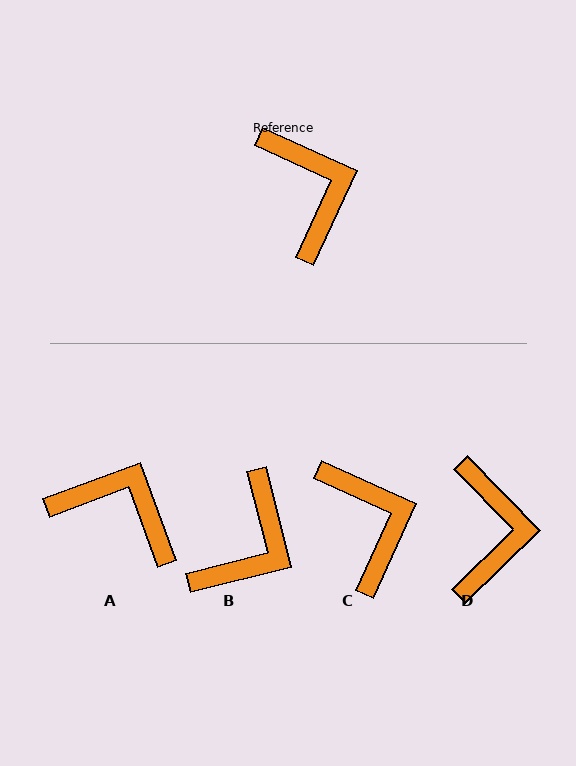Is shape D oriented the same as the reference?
No, it is off by about 21 degrees.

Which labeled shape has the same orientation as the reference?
C.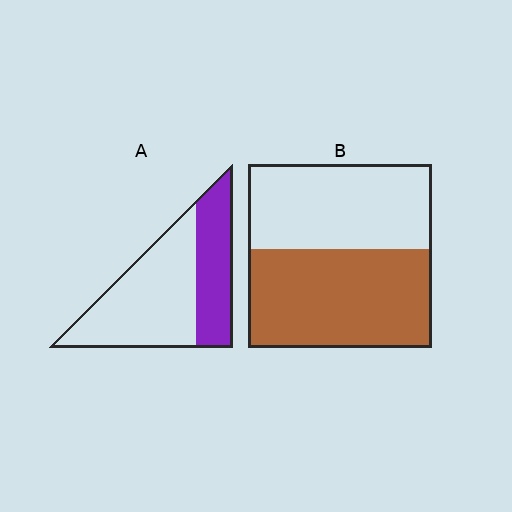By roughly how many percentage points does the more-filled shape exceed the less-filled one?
By roughly 20 percentage points (B over A).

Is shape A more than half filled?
No.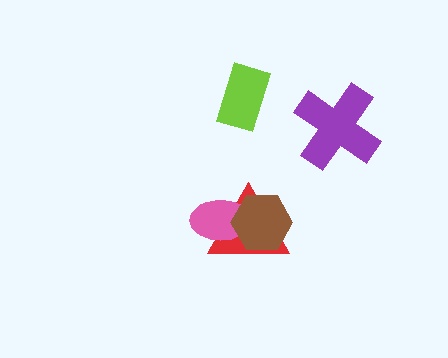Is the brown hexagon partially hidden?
No, no other shape covers it.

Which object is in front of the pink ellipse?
The brown hexagon is in front of the pink ellipse.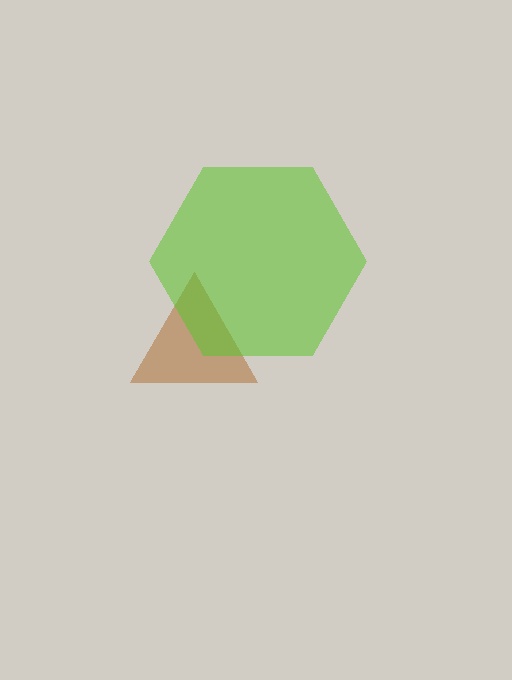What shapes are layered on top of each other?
The layered shapes are: a brown triangle, a lime hexagon.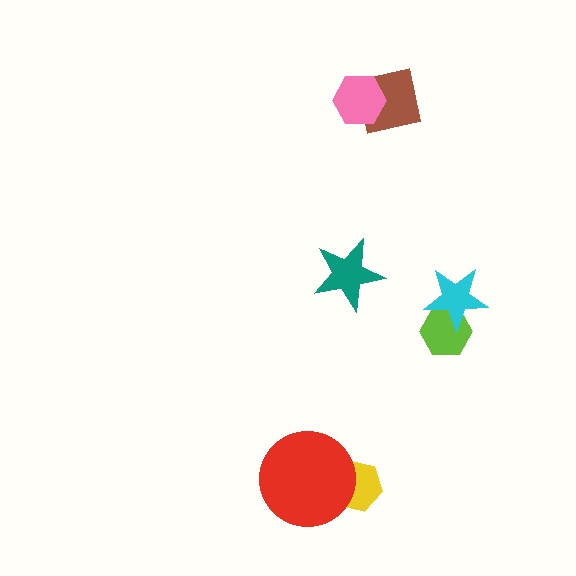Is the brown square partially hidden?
Yes, it is partially covered by another shape.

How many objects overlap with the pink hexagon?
1 object overlaps with the pink hexagon.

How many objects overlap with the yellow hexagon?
1 object overlaps with the yellow hexagon.